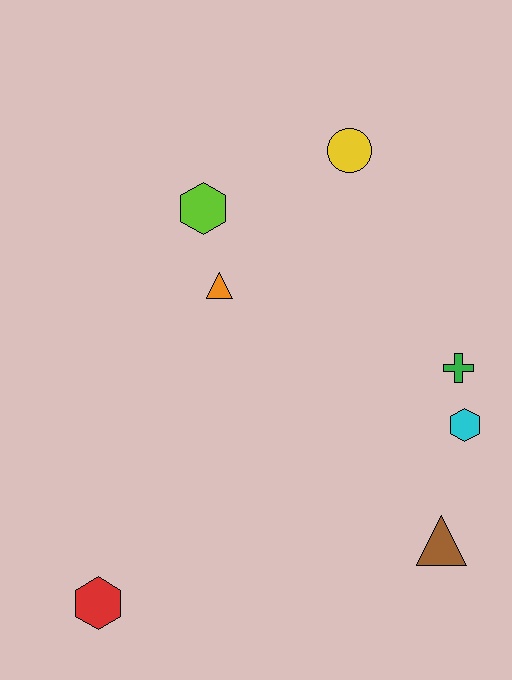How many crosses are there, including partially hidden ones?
There is 1 cross.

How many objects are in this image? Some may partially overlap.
There are 7 objects.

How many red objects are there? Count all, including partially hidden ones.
There is 1 red object.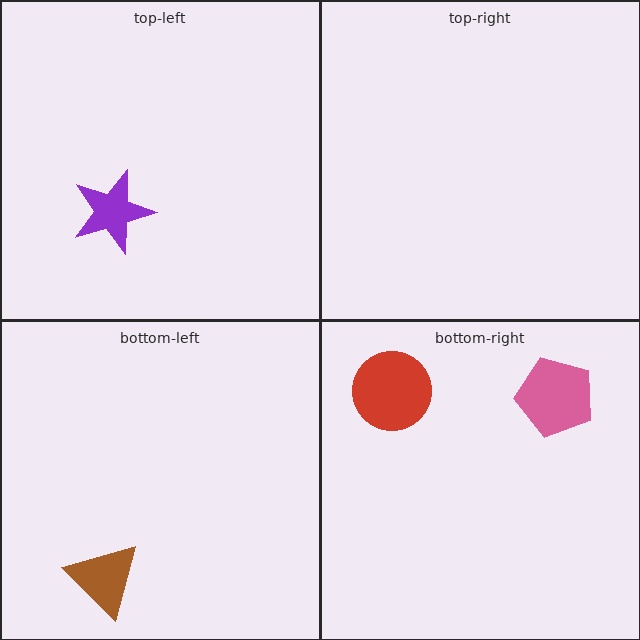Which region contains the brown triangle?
The bottom-left region.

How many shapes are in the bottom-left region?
1.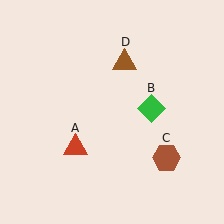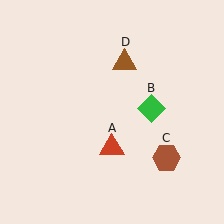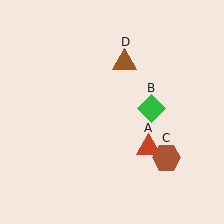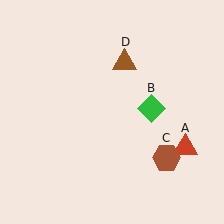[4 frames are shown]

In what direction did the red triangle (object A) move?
The red triangle (object A) moved right.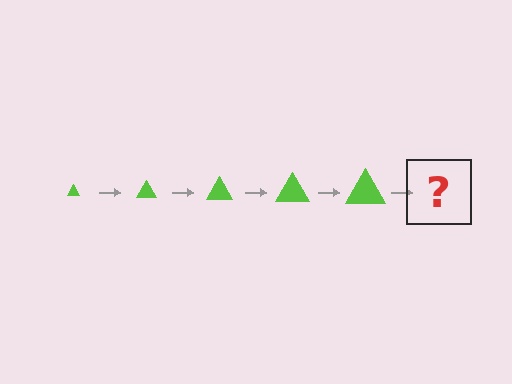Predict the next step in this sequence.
The next step is a lime triangle, larger than the previous one.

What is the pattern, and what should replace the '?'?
The pattern is that the triangle gets progressively larger each step. The '?' should be a lime triangle, larger than the previous one.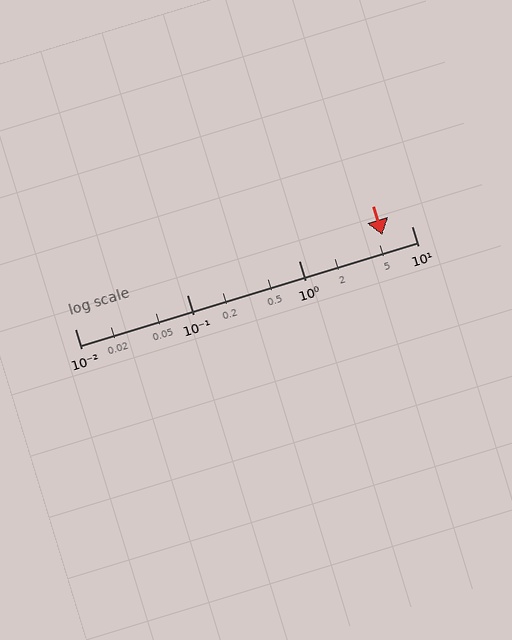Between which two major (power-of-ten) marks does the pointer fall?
The pointer is between 1 and 10.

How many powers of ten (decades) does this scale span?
The scale spans 3 decades, from 0.01 to 10.